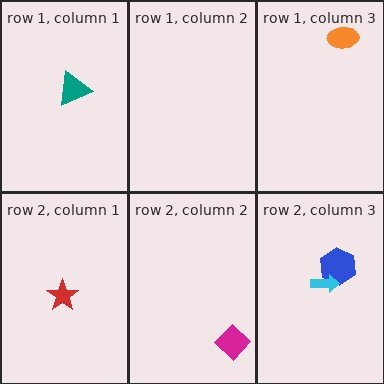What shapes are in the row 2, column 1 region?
The red star.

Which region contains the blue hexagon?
The row 2, column 3 region.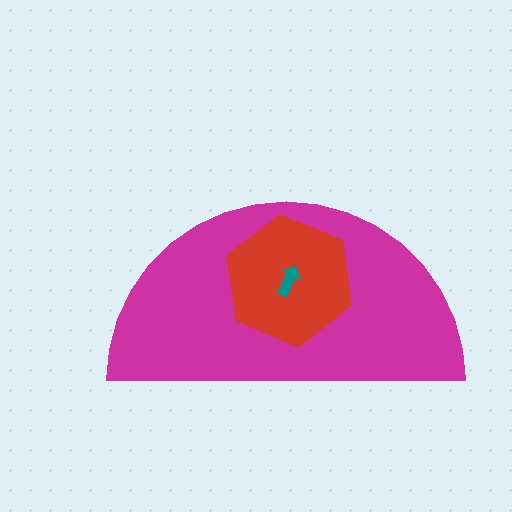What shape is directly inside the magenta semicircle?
The red hexagon.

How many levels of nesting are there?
3.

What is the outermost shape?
The magenta semicircle.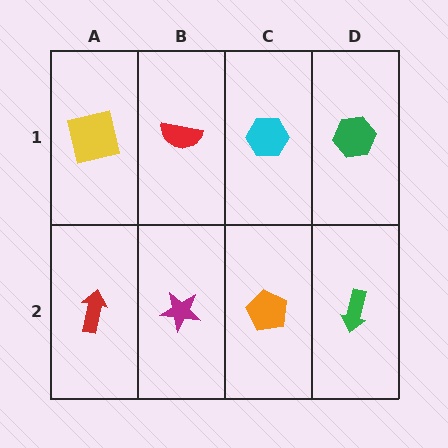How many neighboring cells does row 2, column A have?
2.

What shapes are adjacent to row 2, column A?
A yellow square (row 1, column A), a magenta star (row 2, column B).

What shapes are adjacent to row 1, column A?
A red arrow (row 2, column A), a red semicircle (row 1, column B).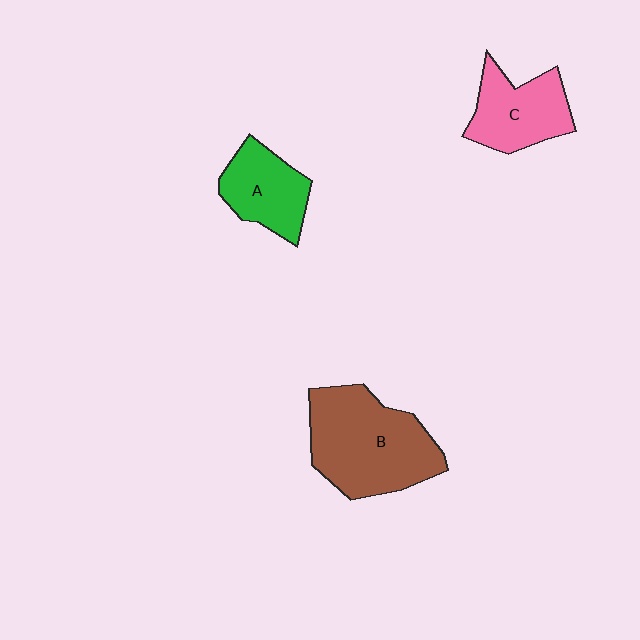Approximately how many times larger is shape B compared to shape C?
Approximately 1.7 times.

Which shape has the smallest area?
Shape A (green).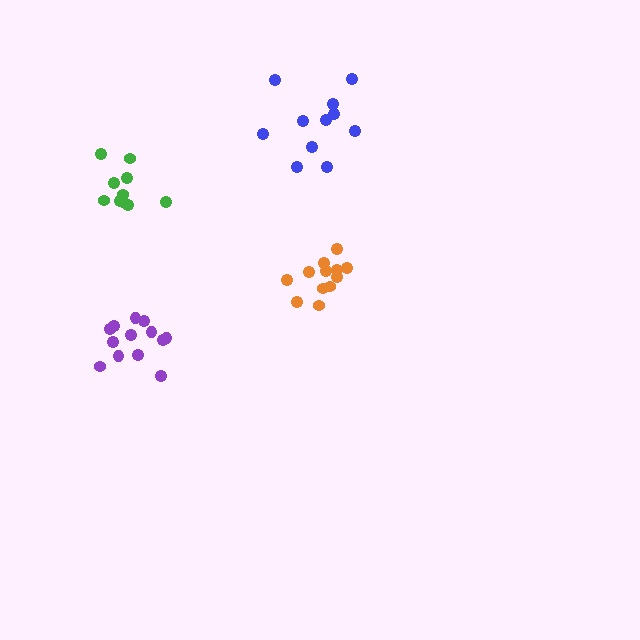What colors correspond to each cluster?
The clusters are colored: purple, orange, green, blue.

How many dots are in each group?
Group 1: 13 dots, Group 2: 12 dots, Group 3: 10 dots, Group 4: 11 dots (46 total).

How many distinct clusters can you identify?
There are 4 distinct clusters.